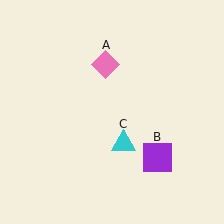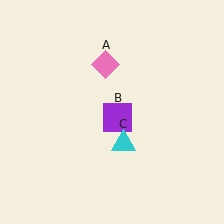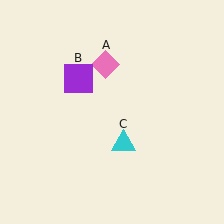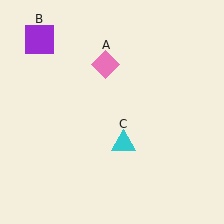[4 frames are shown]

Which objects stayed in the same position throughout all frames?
Pink diamond (object A) and cyan triangle (object C) remained stationary.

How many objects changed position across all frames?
1 object changed position: purple square (object B).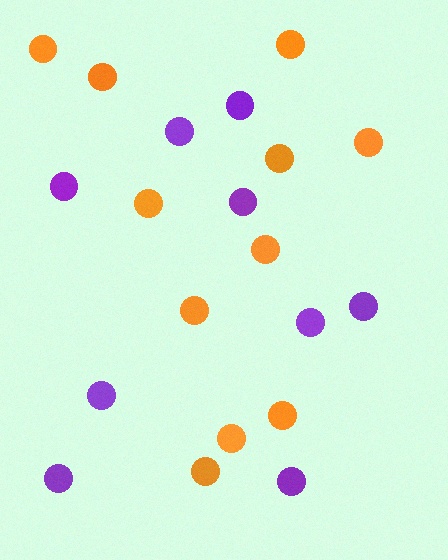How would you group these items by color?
There are 2 groups: one group of purple circles (9) and one group of orange circles (11).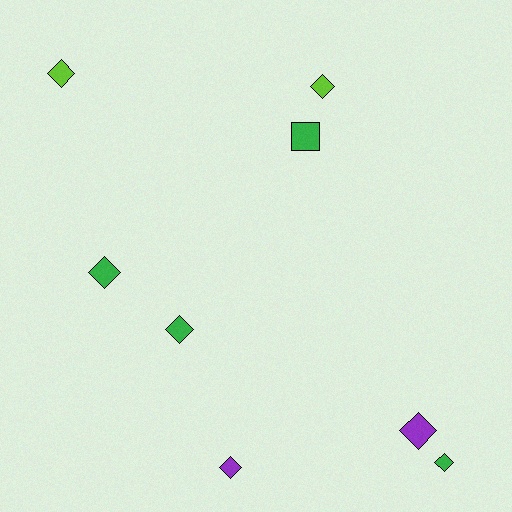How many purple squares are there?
There are no purple squares.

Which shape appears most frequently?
Diamond, with 7 objects.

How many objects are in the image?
There are 8 objects.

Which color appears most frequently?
Green, with 4 objects.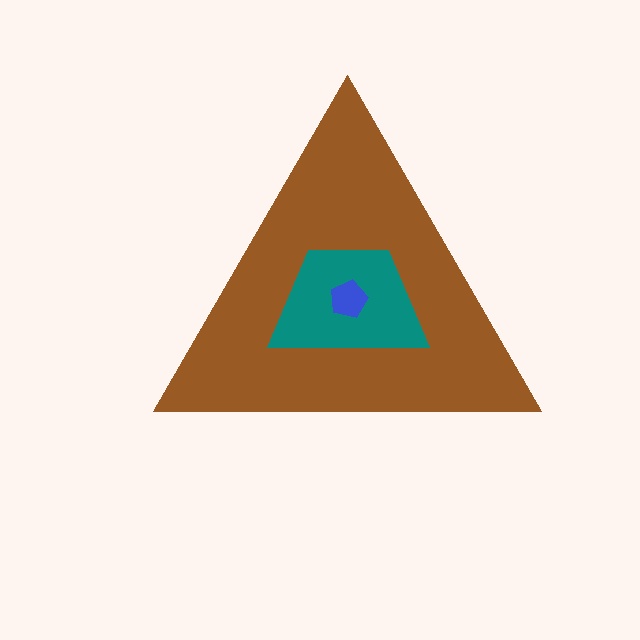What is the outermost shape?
The brown triangle.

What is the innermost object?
The blue pentagon.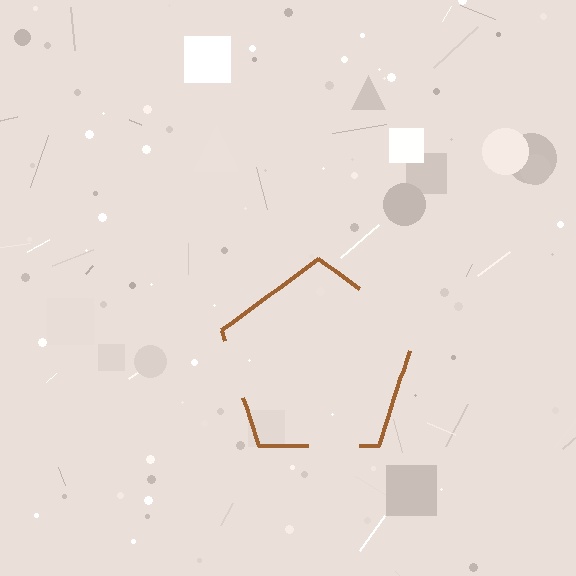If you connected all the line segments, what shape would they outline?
They would outline a pentagon.